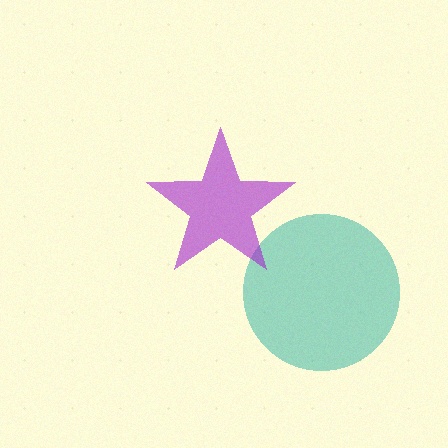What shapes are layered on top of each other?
The layered shapes are: a teal circle, a purple star.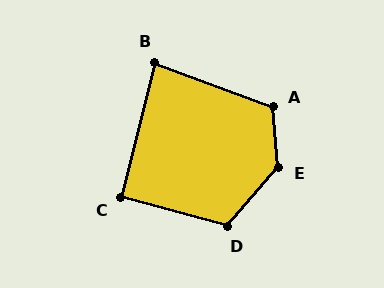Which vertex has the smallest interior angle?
B, at approximately 84 degrees.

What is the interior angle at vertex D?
Approximately 116 degrees (obtuse).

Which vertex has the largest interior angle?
E, at approximately 134 degrees.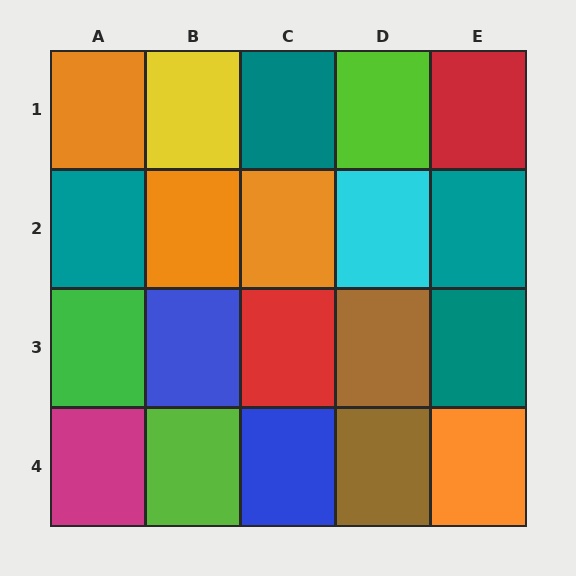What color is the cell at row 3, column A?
Green.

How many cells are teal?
4 cells are teal.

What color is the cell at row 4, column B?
Lime.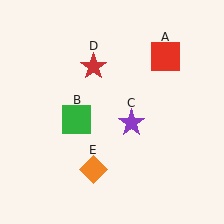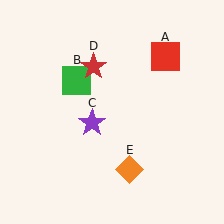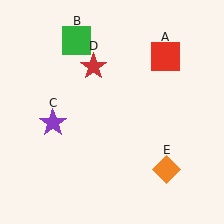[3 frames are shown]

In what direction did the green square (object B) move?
The green square (object B) moved up.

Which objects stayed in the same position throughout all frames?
Red square (object A) and red star (object D) remained stationary.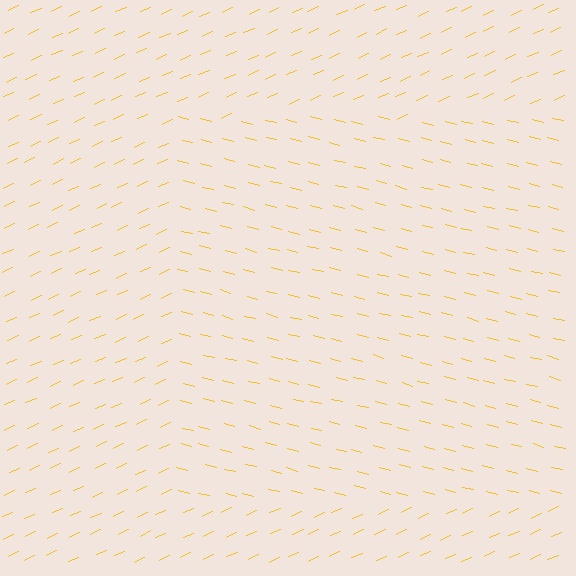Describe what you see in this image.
The image is filled with small yellow line segments. A rectangle region in the image has lines oriented differently from the surrounding lines, creating a visible texture boundary.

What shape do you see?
I see a rectangle.